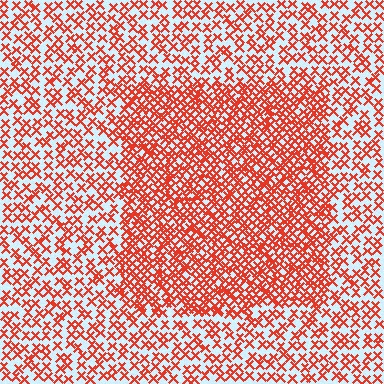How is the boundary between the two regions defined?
The boundary is defined by a change in element density (approximately 1.9x ratio). All elements are the same color, size, and shape.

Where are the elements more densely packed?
The elements are more densely packed inside the rectangle boundary.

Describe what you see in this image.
The image contains small red elements arranged at two different densities. A rectangle-shaped region is visible where the elements are more densely packed than the surrounding area.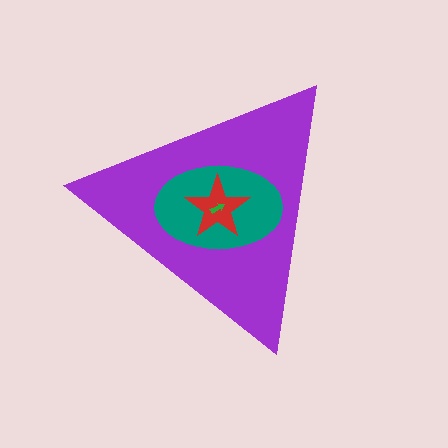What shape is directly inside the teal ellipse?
The red star.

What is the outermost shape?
The purple triangle.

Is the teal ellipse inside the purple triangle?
Yes.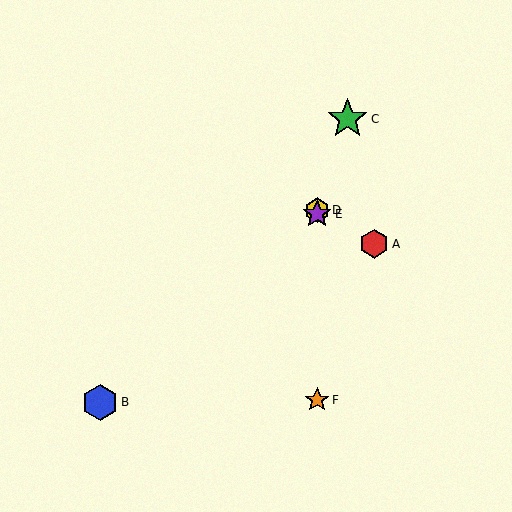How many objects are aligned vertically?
3 objects (D, E, F) are aligned vertically.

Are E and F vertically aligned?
Yes, both are at x≈317.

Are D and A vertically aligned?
No, D is at x≈317 and A is at x≈374.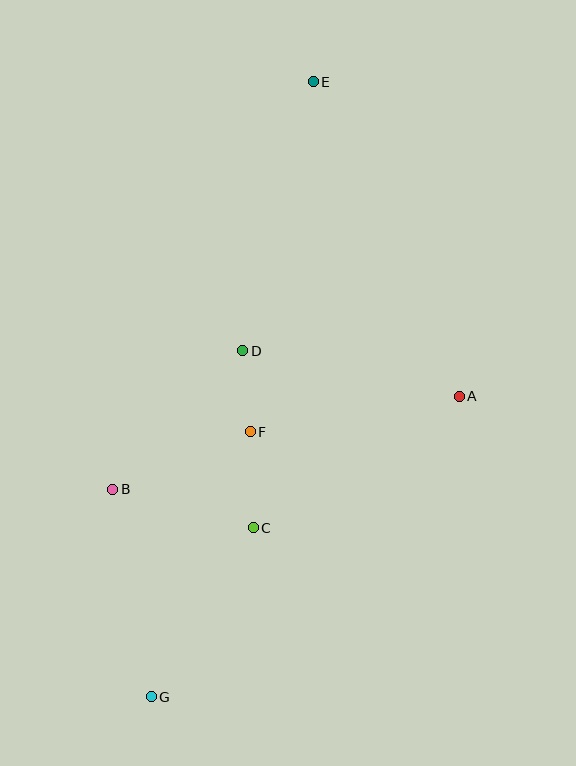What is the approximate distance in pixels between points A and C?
The distance between A and C is approximately 244 pixels.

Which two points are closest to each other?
Points D and F are closest to each other.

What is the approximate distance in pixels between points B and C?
The distance between B and C is approximately 146 pixels.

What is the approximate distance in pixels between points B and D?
The distance between B and D is approximately 190 pixels.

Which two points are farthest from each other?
Points E and G are farthest from each other.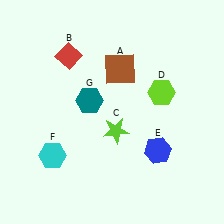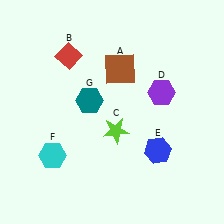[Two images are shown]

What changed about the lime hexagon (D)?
In Image 1, D is lime. In Image 2, it changed to purple.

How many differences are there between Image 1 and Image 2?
There is 1 difference between the two images.